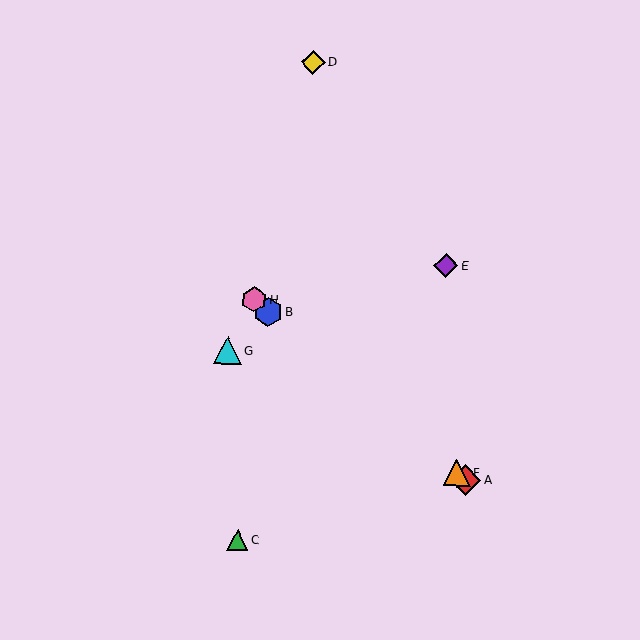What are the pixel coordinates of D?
Object D is at (313, 62).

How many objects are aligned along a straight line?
4 objects (A, B, F, H) are aligned along a straight line.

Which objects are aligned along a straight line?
Objects A, B, F, H are aligned along a straight line.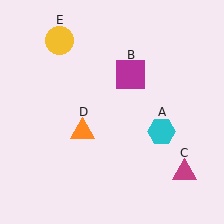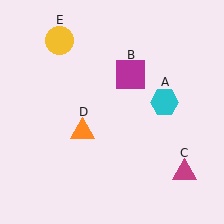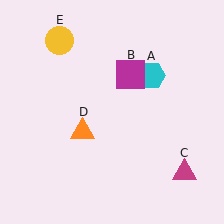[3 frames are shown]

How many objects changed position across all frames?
1 object changed position: cyan hexagon (object A).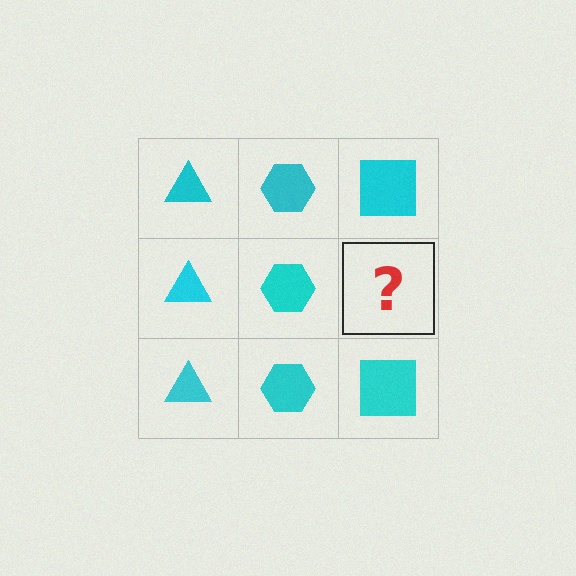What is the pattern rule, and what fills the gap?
The rule is that each column has a consistent shape. The gap should be filled with a cyan square.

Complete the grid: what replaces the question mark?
The question mark should be replaced with a cyan square.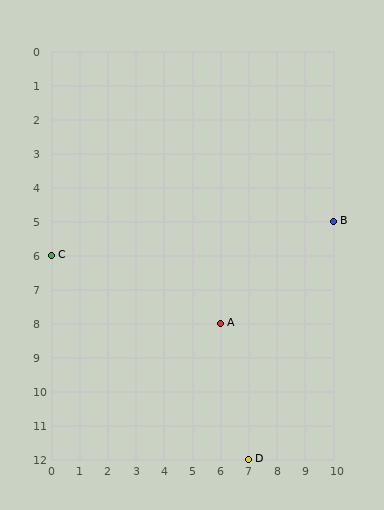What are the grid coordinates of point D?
Point D is at grid coordinates (7, 12).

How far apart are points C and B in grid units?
Points C and B are 10 columns and 1 row apart (about 10.0 grid units diagonally).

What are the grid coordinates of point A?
Point A is at grid coordinates (6, 8).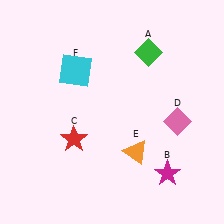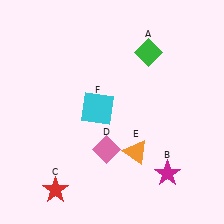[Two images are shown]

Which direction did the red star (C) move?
The red star (C) moved down.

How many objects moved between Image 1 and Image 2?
3 objects moved between the two images.